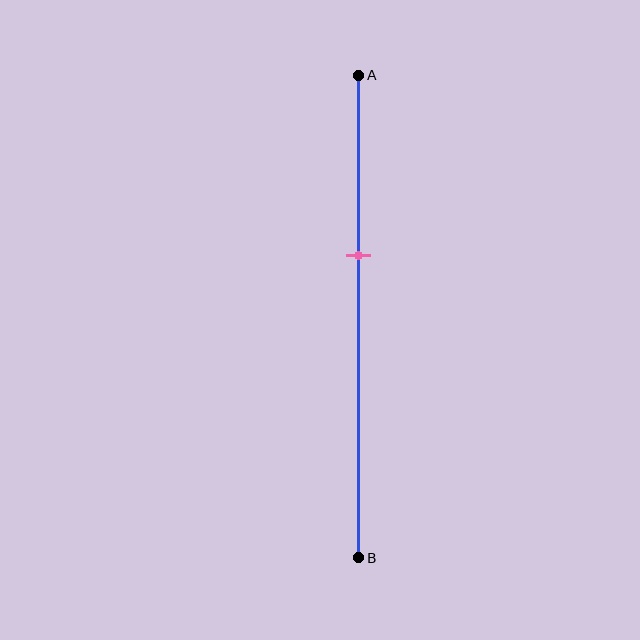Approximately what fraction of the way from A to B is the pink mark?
The pink mark is approximately 35% of the way from A to B.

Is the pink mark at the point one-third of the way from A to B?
No, the mark is at about 35% from A, not at the 33% one-third point.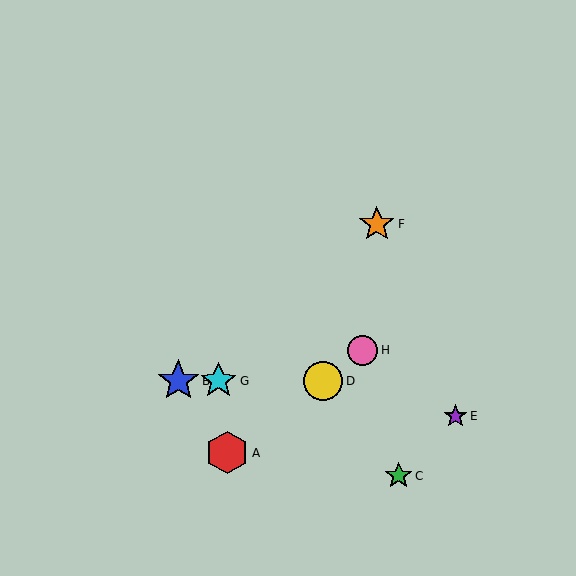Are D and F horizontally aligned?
No, D is at y≈381 and F is at y≈224.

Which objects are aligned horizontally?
Objects B, D, G are aligned horizontally.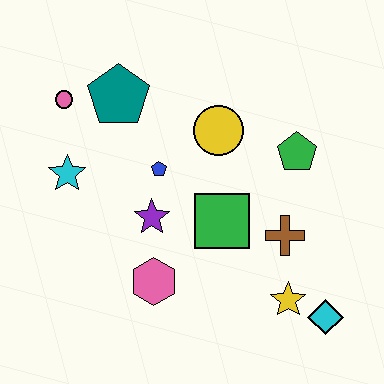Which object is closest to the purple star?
The blue pentagon is closest to the purple star.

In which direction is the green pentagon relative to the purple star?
The green pentagon is to the right of the purple star.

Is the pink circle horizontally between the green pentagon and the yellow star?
No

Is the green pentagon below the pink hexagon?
No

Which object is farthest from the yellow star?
The pink circle is farthest from the yellow star.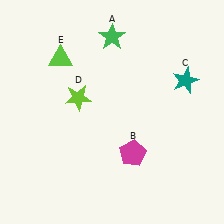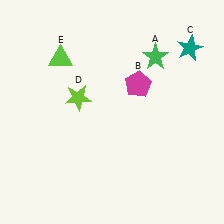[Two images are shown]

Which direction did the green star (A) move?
The green star (A) moved right.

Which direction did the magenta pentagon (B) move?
The magenta pentagon (B) moved up.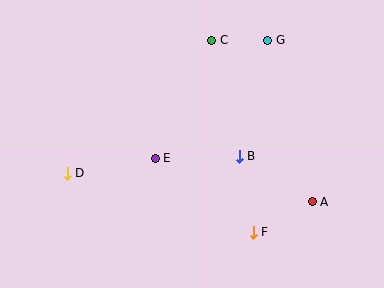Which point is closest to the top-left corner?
Point D is closest to the top-left corner.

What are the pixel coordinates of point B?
Point B is at (239, 156).